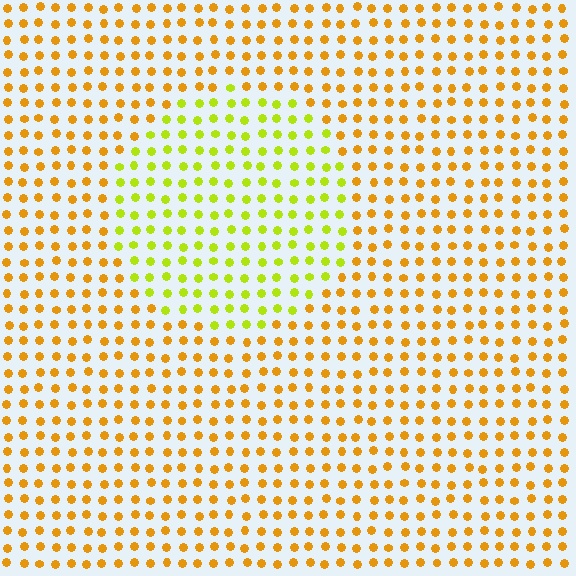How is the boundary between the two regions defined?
The boundary is defined purely by a slight shift in hue (about 37 degrees). Spacing, size, and orientation are identical on both sides.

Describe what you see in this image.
The image is filled with small orange elements in a uniform arrangement. A circle-shaped region is visible where the elements are tinted to a slightly different hue, forming a subtle color boundary.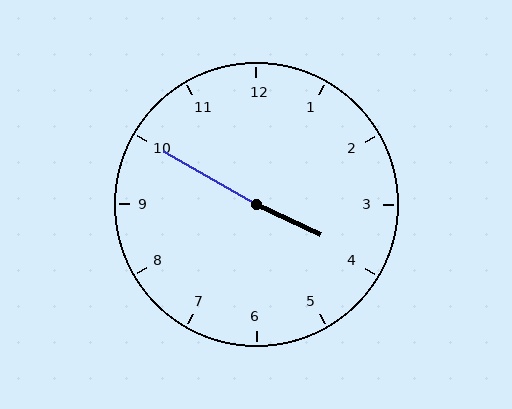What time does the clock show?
3:50.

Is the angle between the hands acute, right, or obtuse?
It is obtuse.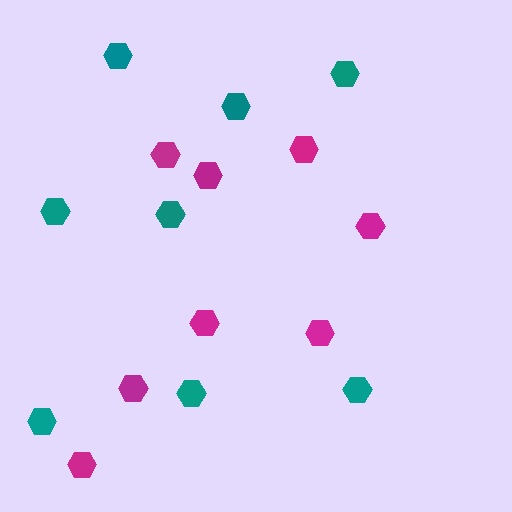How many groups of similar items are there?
There are 2 groups: one group of teal hexagons (8) and one group of magenta hexagons (8).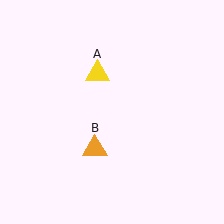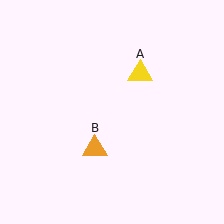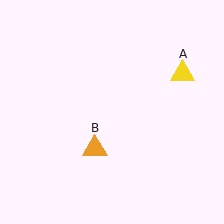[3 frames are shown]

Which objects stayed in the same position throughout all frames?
Orange triangle (object B) remained stationary.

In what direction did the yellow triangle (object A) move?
The yellow triangle (object A) moved right.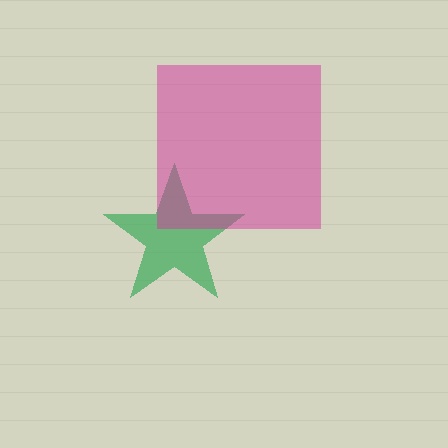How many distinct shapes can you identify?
There are 2 distinct shapes: a green star, a magenta square.